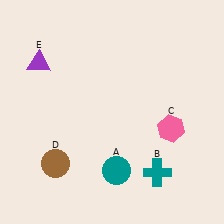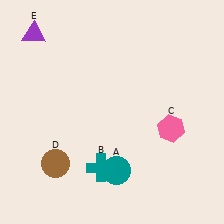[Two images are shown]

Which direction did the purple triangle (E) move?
The purple triangle (E) moved up.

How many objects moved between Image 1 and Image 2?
2 objects moved between the two images.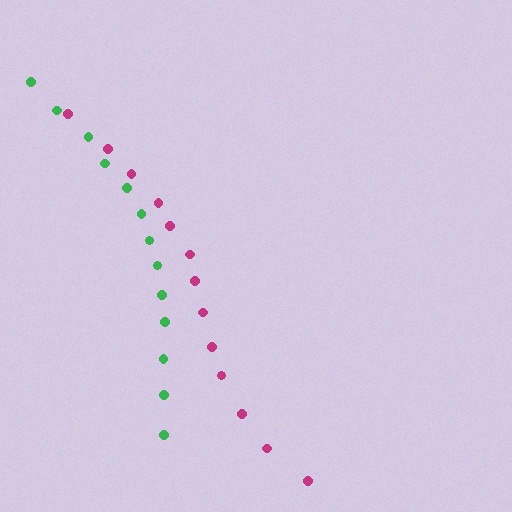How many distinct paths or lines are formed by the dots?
There are 2 distinct paths.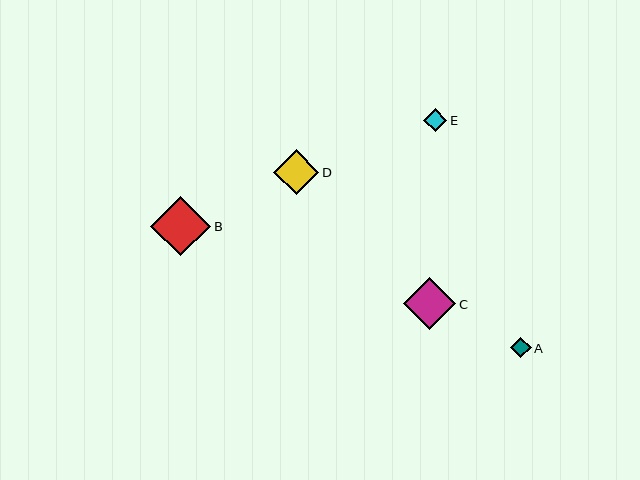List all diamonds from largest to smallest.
From largest to smallest: B, C, D, E, A.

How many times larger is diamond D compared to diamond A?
Diamond D is approximately 2.2 times the size of diamond A.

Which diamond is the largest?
Diamond B is the largest with a size of approximately 60 pixels.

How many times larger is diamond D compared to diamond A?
Diamond D is approximately 2.2 times the size of diamond A.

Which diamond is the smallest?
Diamond A is the smallest with a size of approximately 21 pixels.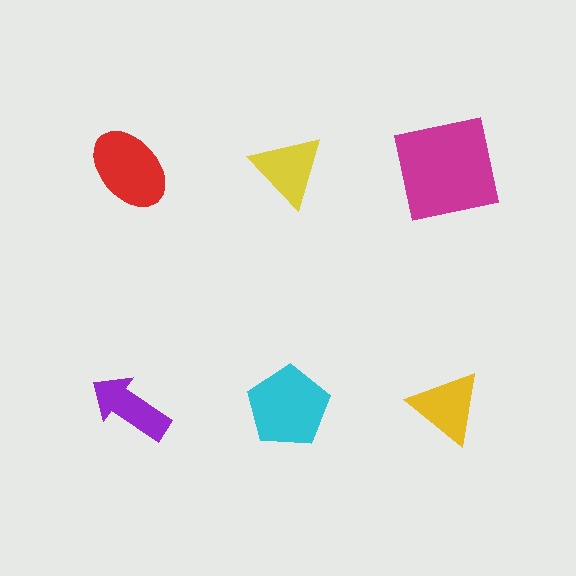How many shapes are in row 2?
3 shapes.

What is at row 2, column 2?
A cyan pentagon.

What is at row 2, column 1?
A purple arrow.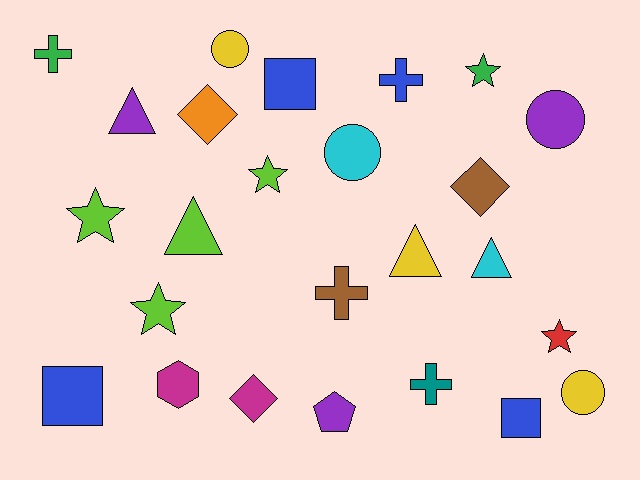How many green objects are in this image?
There are 2 green objects.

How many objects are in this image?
There are 25 objects.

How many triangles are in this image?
There are 4 triangles.